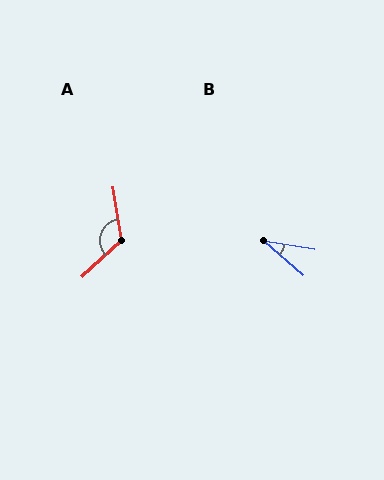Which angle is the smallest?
B, at approximately 32 degrees.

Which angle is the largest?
A, at approximately 124 degrees.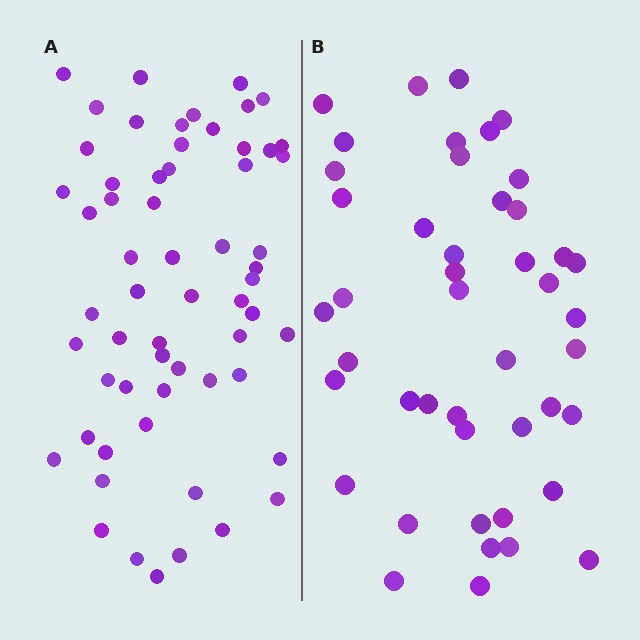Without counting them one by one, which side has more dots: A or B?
Region A (the left region) has more dots.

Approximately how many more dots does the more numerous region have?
Region A has approximately 15 more dots than region B.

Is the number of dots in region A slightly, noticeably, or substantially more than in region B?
Region A has noticeably more, but not dramatically so. The ratio is roughly 1.3 to 1.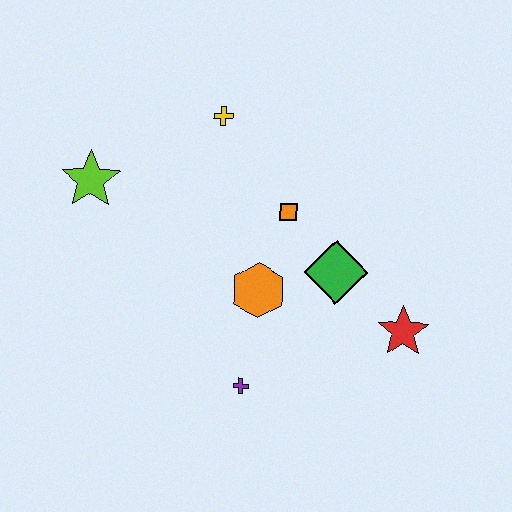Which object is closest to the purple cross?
The orange hexagon is closest to the purple cross.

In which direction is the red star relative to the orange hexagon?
The red star is to the right of the orange hexagon.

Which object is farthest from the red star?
The lime star is farthest from the red star.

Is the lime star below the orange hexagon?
No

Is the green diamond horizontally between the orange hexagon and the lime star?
No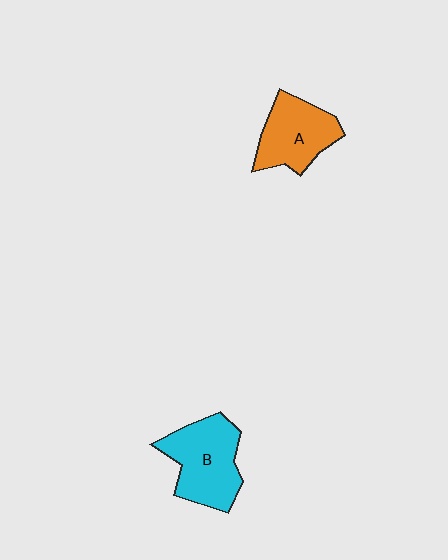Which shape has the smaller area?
Shape A (orange).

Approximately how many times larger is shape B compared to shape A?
Approximately 1.2 times.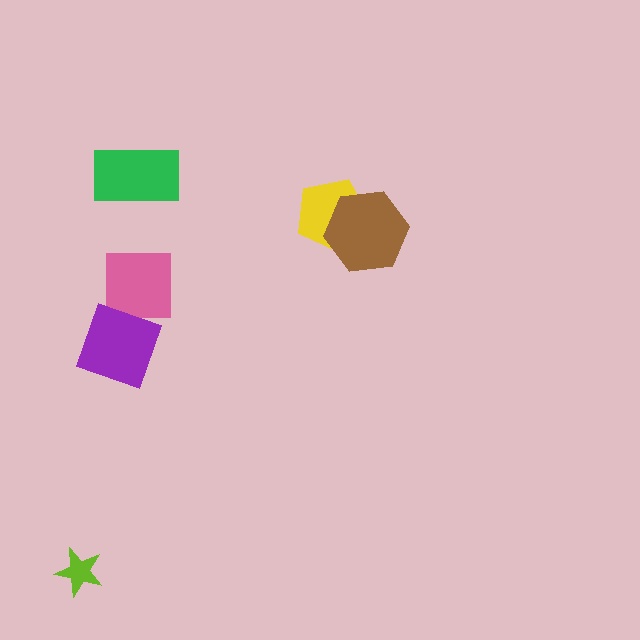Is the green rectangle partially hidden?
No, no other shape covers it.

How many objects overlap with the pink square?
1 object overlaps with the pink square.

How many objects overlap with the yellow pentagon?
1 object overlaps with the yellow pentagon.